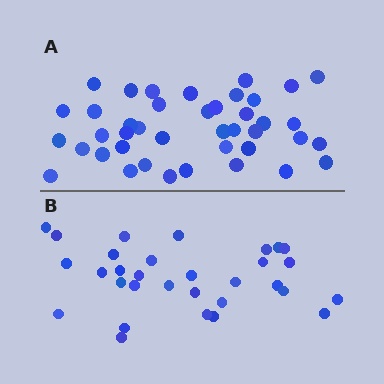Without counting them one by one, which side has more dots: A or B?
Region A (the top region) has more dots.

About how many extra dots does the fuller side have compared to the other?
Region A has roughly 10 or so more dots than region B.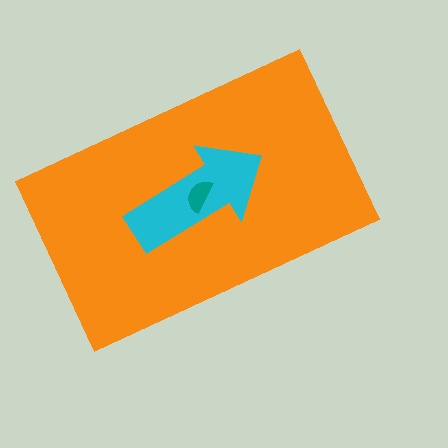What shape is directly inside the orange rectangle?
The cyan arrow.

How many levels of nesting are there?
3.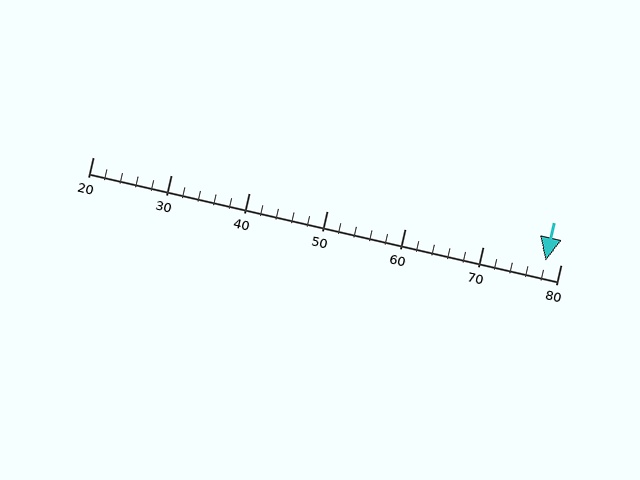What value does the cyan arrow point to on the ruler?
The cyan arrow points to approximately 78.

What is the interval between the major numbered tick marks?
The major tick marks are spaced 10 units apart.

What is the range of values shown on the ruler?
The ruler shows values from 20 to 80.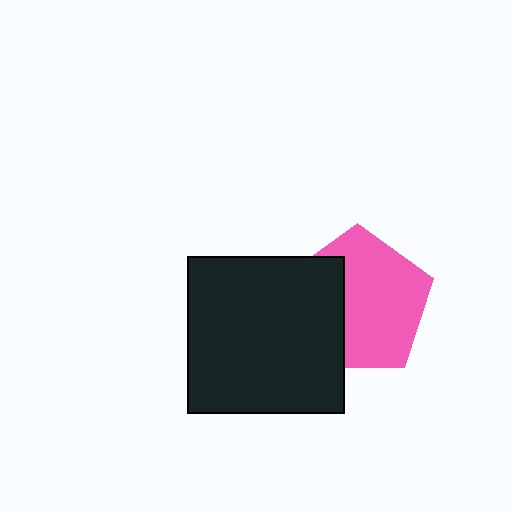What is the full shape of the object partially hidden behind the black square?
The partially hidden object is a pink pentagon.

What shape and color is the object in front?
The object in front is a black square.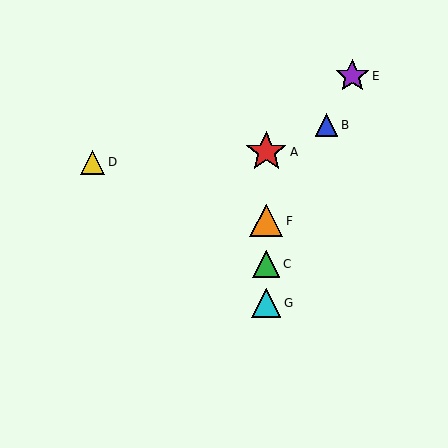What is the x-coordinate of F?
Object F is at x≈266.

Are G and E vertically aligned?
No, G is at x≈266 and E is at x≈352.